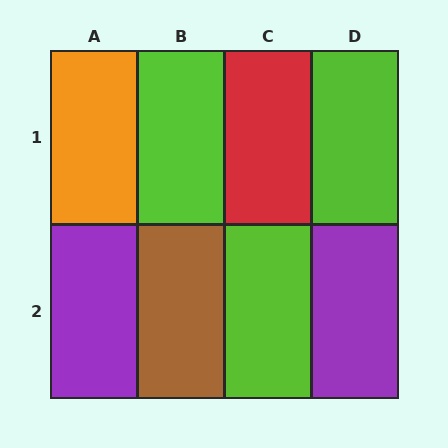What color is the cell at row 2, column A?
Purple.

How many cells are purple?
2 cells are purple.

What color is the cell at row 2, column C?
Lime.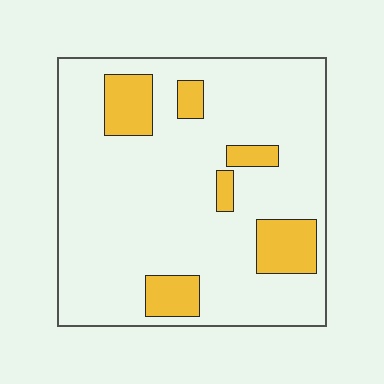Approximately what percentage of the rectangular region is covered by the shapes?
Approximately 15%.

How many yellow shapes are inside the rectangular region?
6.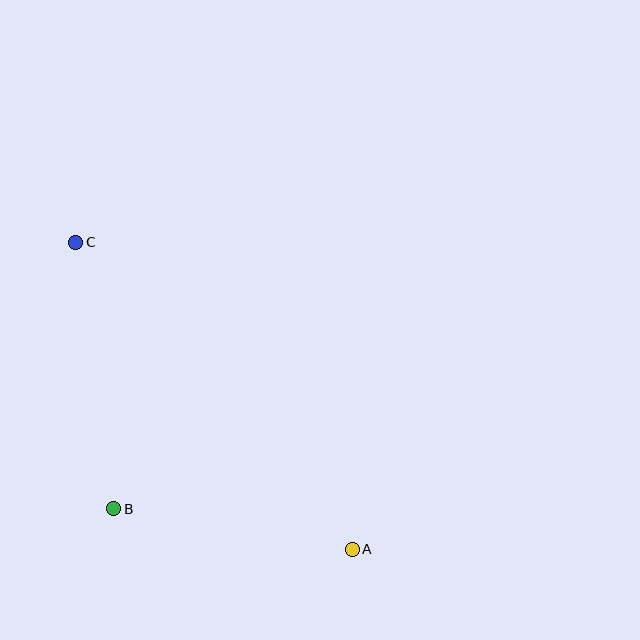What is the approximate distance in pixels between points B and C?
The distance between B and C is approximately 269 pixels.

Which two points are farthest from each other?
Points A and C are farthest from each other.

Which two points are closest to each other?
Points A and B are closest to each other.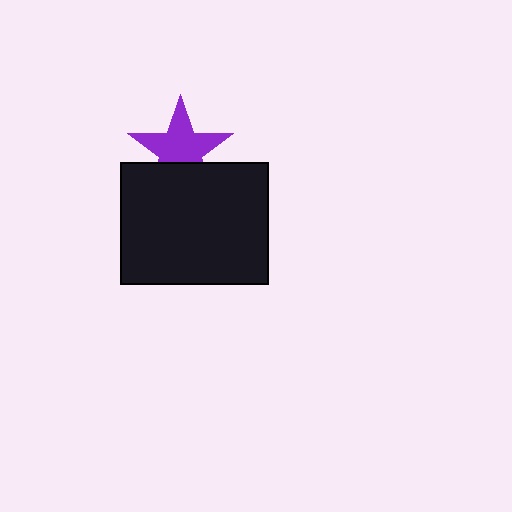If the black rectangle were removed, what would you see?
You would see the complete purple star.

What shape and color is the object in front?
The object in front is a black rectangle.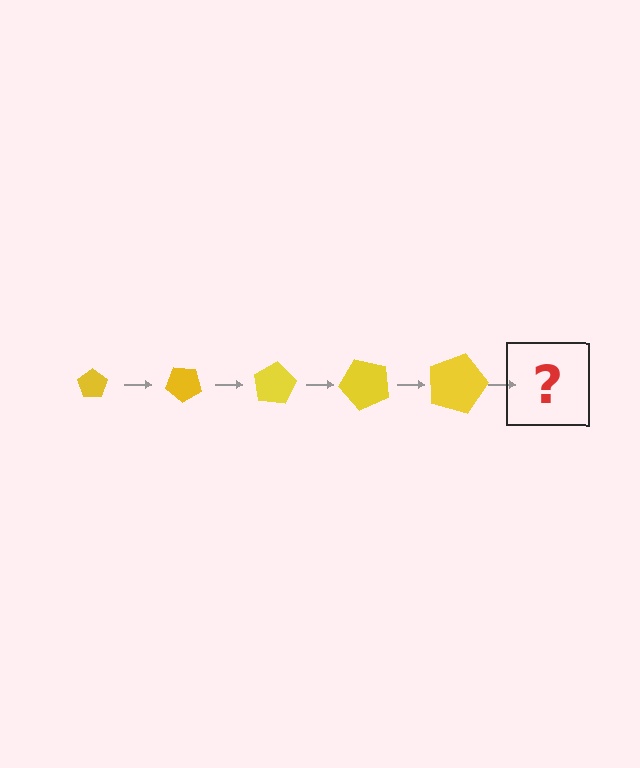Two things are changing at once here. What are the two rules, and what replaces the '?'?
The two rules are that the pentagon grows larger each step and it rotates 40 degrees each step. The '?' should be a pentagon, larger than the previous one and rotated 200 degrees from the start.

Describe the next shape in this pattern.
It should be a pentagon, larger than the previous one and rotated 200 degrees from the start.